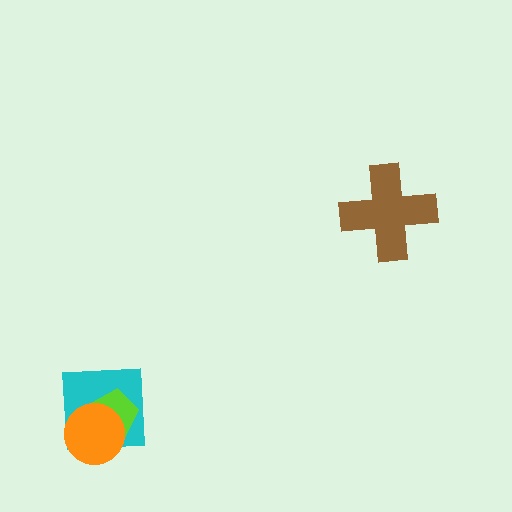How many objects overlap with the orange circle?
2 objects overlap with the orange circle.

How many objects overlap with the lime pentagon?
2 objects overlap with the lime pentagon.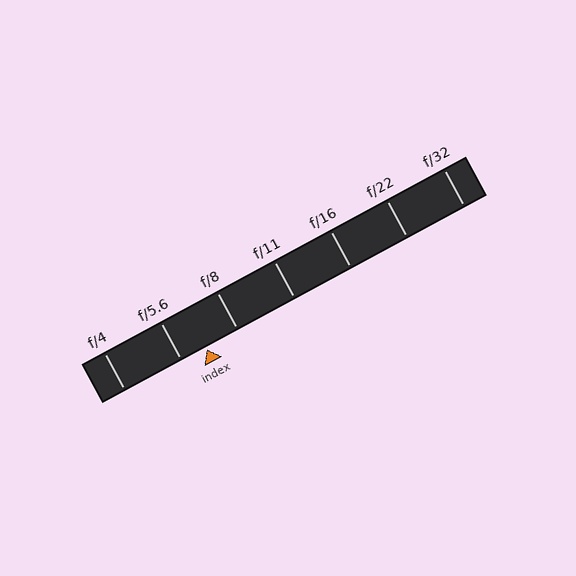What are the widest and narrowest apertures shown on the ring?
The widest aperture shown is f/4 and the narrowest is f/32.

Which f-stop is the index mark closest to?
The index mark is closest to f/5.6.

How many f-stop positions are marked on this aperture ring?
There are 7 f-stop positions marked.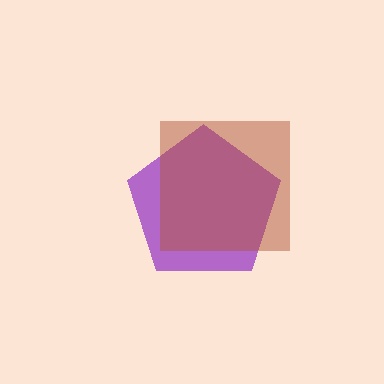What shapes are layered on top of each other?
The layered shapes are: a purple pentagon, a brown square.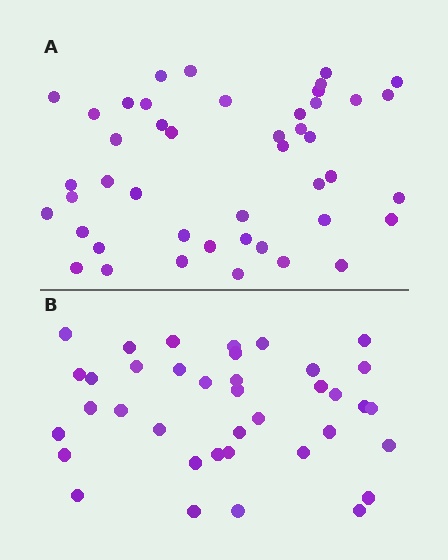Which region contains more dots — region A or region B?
Region A (the top region) has more dots.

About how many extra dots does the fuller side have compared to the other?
Region A has roughly 8 or so more dots than region B.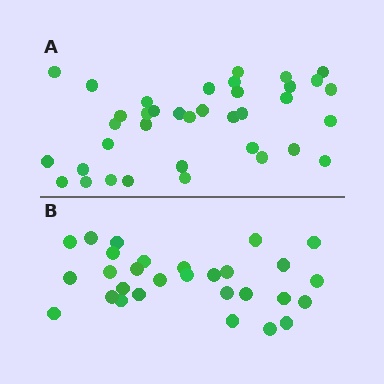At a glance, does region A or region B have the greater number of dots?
Region A (the top region) has more dots.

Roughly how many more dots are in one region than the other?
Region A has roughly 8 or so more dots than region B.